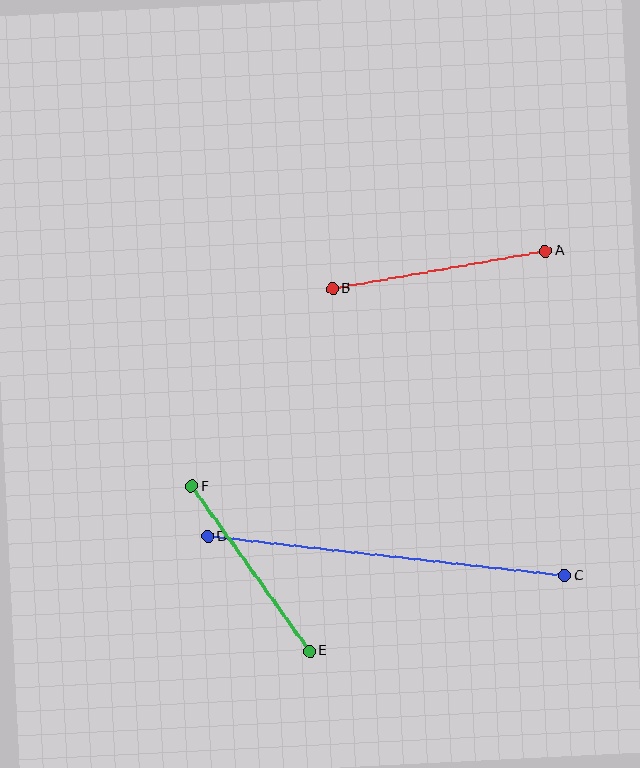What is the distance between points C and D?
The distance is approximately 359 pixels.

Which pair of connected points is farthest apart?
Points C and D are farthest apart.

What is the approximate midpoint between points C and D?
The midpoint is at approximately (386, 556) pixels.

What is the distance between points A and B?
The distance is approximately 216 pixels.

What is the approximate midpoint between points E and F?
The midpoint is at approximately (251, 568) pixels.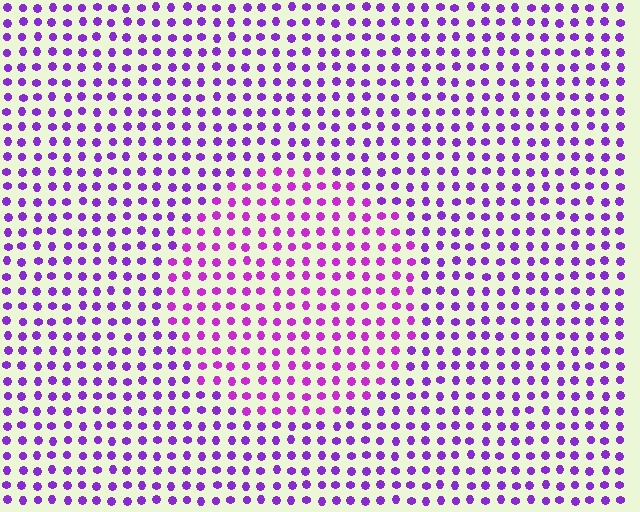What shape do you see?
I see a circle.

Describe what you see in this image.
The image is filled with small purple elements in a uniform arrangement. A circle-shaped region is visible where the elements are tinted to a slightly different hue, forming a subtle color boundary.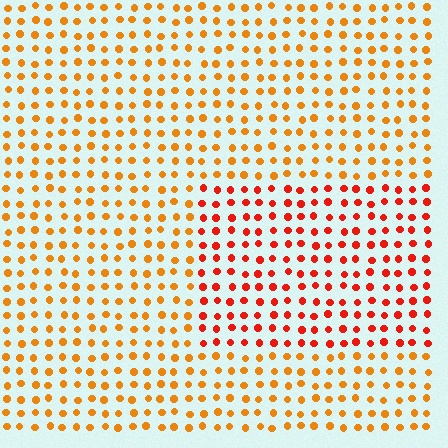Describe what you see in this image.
The image is filled with small orange elements in a uniform arrangement. A rectangle-shaped region is visible where the elements are tinted to a slightly different hue, forming a subtle color boundary.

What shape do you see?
I see a rectangle.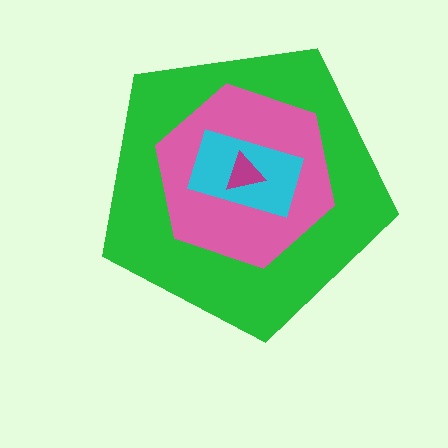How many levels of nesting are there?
4.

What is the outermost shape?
The green pentagon.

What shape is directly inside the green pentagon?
The pink hexagon.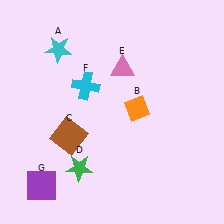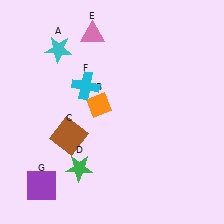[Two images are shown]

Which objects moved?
The objects that moved are: the orange diamond (B), the pink triangle (E).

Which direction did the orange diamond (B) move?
The orange diamond (B) moved left.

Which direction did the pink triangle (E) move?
The pink triangle (E) moved up.